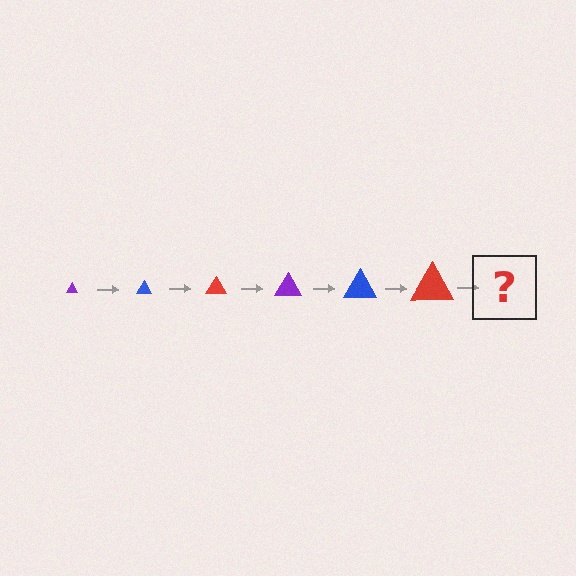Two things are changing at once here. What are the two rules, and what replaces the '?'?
The two rules are that the triangle grows larger each step and the color cycles through purple, blue, and red. The '?' should be a purple triangle, larger than the previous one.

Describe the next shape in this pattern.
It should be a purple triangle, larger than the previous one.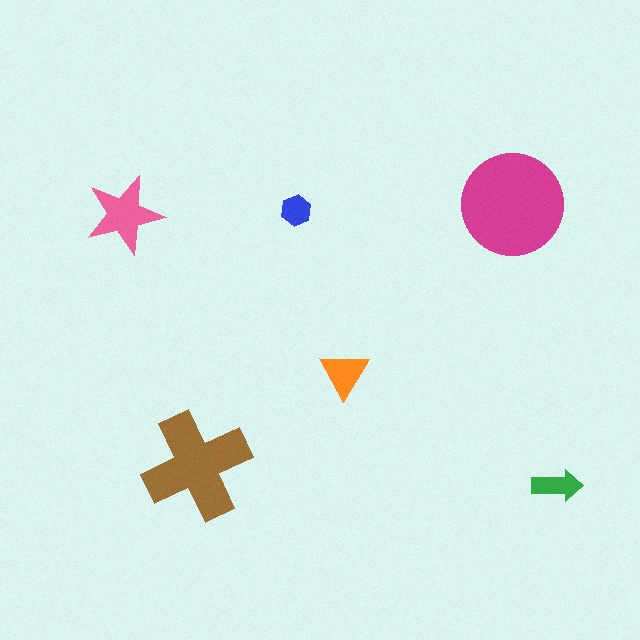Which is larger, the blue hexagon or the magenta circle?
The magenta circle.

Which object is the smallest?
The blue hexagon.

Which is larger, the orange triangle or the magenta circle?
The magenta circle.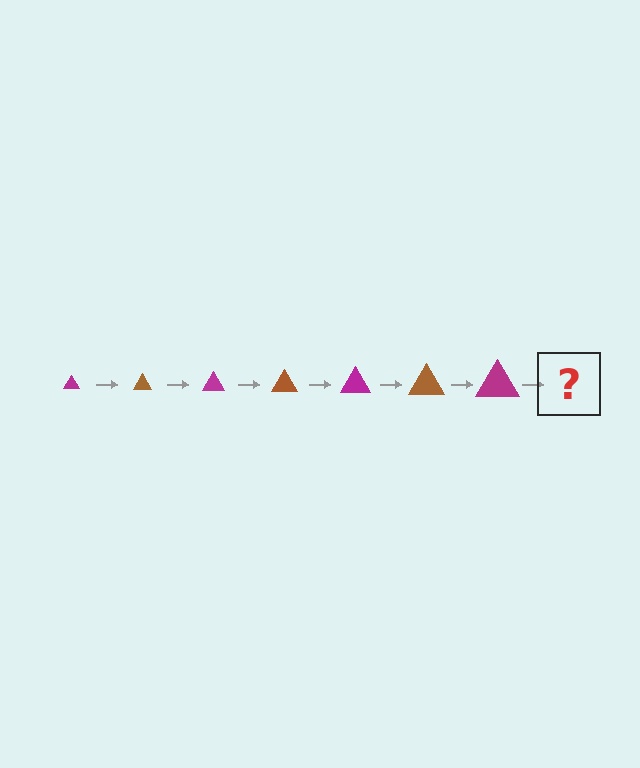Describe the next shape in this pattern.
It should be a brown triangle, larger than the previous one.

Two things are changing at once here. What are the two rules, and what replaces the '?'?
The two rules are that the triangle grows larger each step and the color cycles through magenta and brown. The '?' should be a brown triangle, larger than the previous one.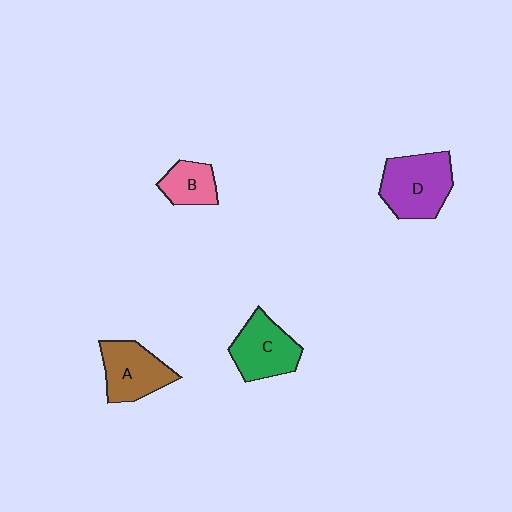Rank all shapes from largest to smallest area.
From largest to smallest: D (purple), C (green), A (brown), B (pink).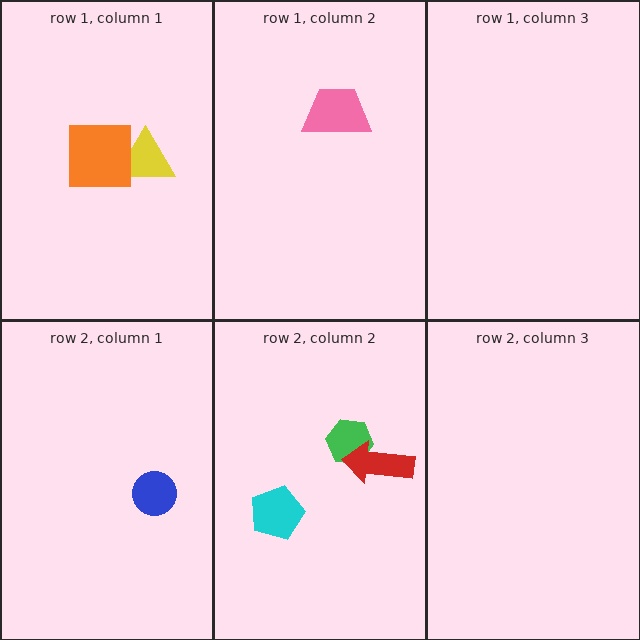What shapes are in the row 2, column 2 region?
The cyan pentagon, the green hexagon, the red arrow.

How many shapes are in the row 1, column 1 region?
2.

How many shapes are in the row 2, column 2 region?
3.